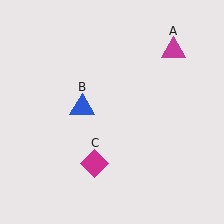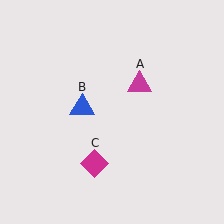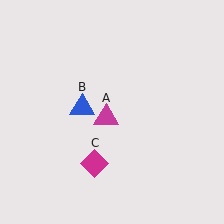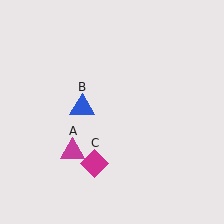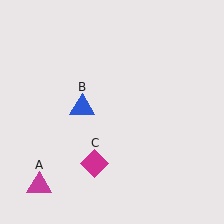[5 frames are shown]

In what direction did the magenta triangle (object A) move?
The magenta triangle (object A) moved down and to the left.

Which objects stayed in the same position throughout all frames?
Blue triangle (object B) and magenta diamond (object C) remained stationary.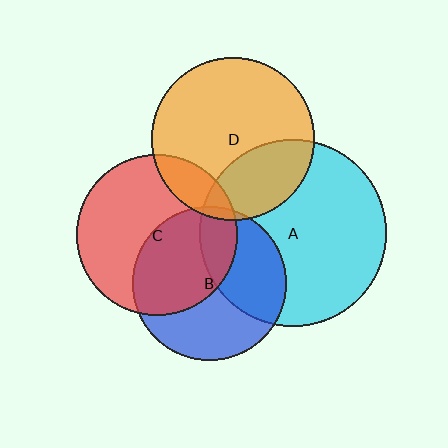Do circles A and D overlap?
Yes.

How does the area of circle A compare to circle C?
Approximately 1.3 times.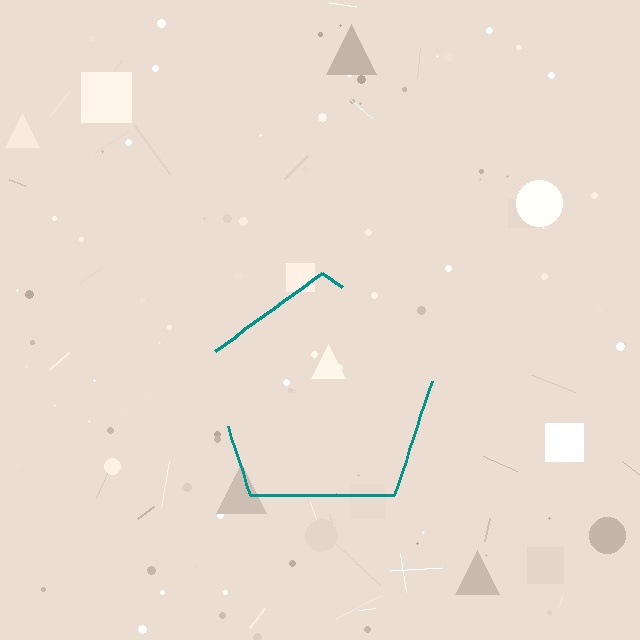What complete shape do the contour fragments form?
The contour fragments form a pentagon.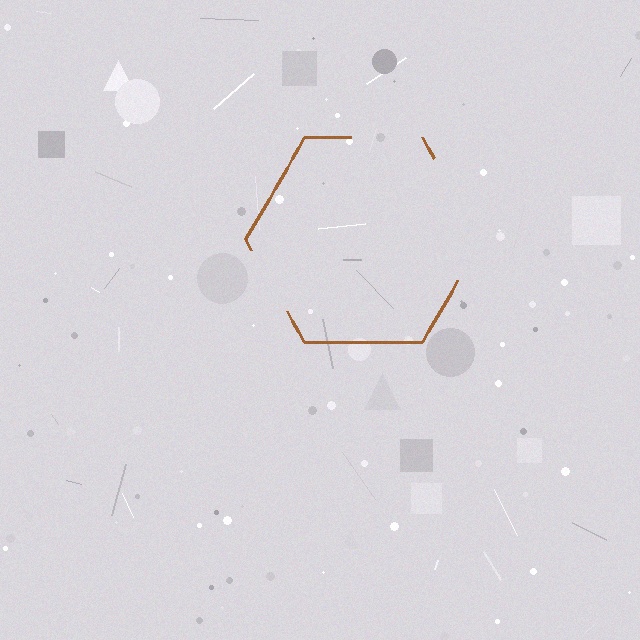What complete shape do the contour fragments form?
The contour fragments form a hexagon.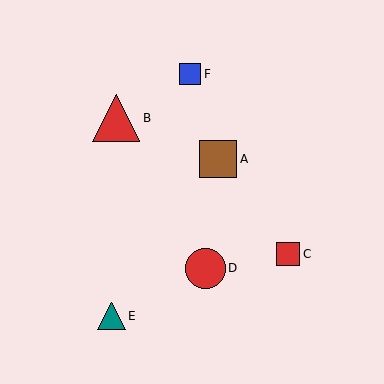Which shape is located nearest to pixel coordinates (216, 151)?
The brown square (labeled A) at (218, 159) is nearest to that location.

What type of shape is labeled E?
Shape E is a teal triangle.